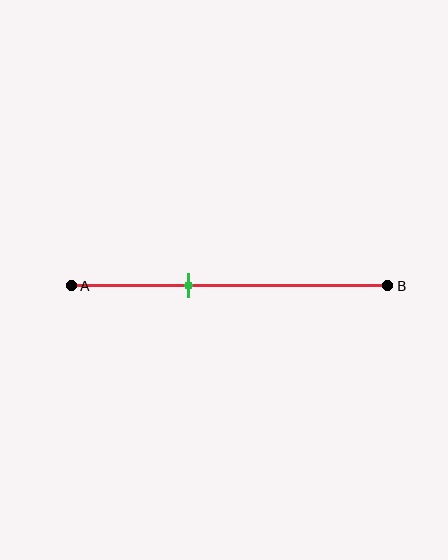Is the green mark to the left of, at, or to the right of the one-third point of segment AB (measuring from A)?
The green mark is to the right of the one-third point of segment AB.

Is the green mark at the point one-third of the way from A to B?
No, the mark is at about 35% from A, not at the 33% one-third point.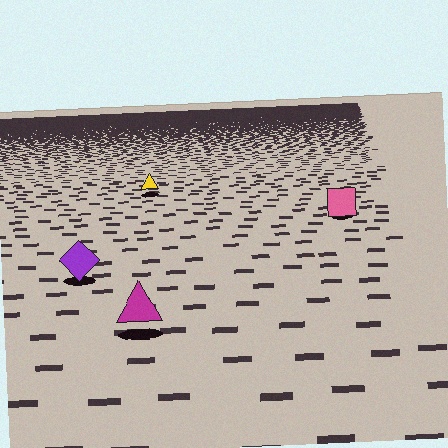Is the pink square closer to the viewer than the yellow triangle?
Yes. The pink square is closer — you can tell from the texture gradient: the ground texture is coarser near it.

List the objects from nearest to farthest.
From nearest to farthest: the magenta triangle, the purple diamond, the pink square, the yellow triangle.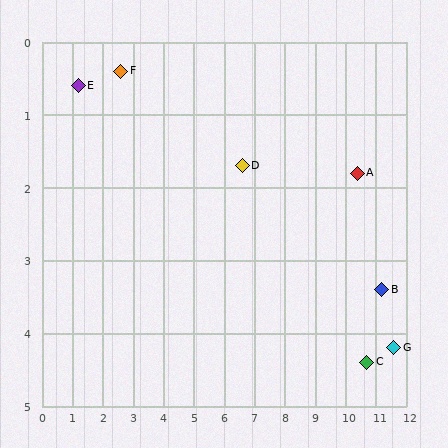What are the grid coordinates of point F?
Point F is at approximately (2.6, 0.4).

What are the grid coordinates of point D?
Point D is at approximately (6.6, 1.7).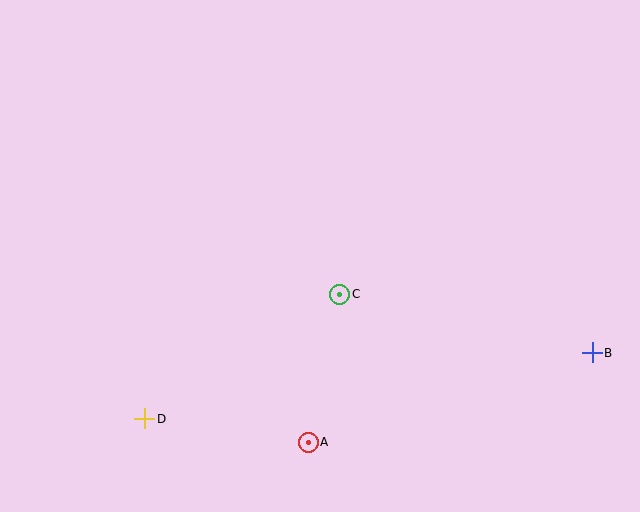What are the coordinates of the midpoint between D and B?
The midpoint between D and B is at (369, 386).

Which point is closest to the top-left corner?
Point D is closest to the top-left corner.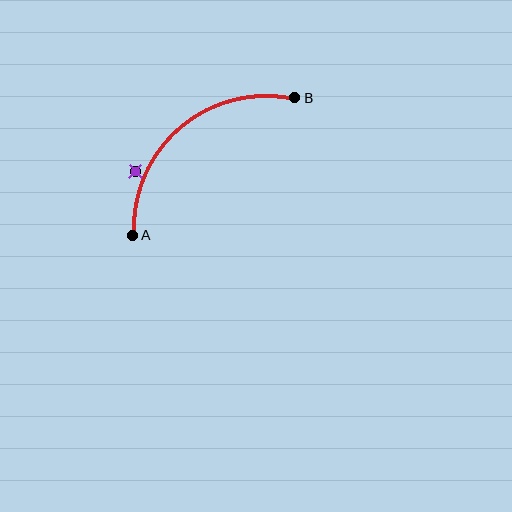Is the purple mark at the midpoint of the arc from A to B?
No — the purple mark does not lie on the arc at all. It sits slightly outside the curve.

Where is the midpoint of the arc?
The arc midpoint is the point on the curve farthest from the straight line joining A and B. It sits above and to the left of that line.